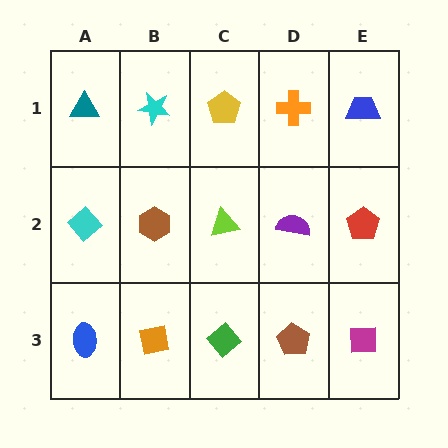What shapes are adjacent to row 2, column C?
A yellow pentagon (row 1, column C), a green diamond (row 3, column C), a brown hexagon (row 2, column B), a purple semicircle (row 2, column D).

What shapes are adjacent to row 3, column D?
A purple semicircle (row 2, column D), a green diamond (row 3, column C), a magenta square (row 3, column E).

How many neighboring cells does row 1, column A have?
2.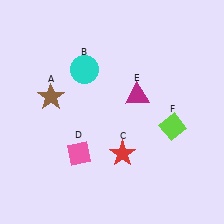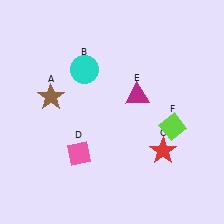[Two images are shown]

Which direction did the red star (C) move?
The red star (C) moved right.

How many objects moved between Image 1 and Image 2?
1 object moved between the two images.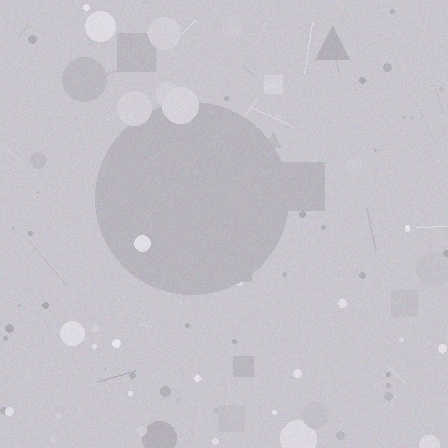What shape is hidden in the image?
A circle is hidden in the image.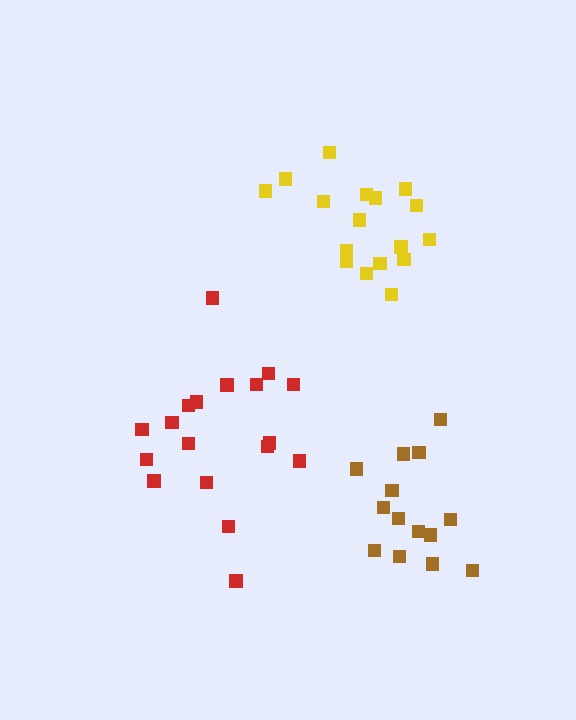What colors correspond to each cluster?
The clusters are colored: yellow, brown, red.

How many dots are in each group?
Group 1: 17 dots, Group 2: 14 dots, Group 3: 18 dots (49 total).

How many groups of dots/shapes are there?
There are 3 groups.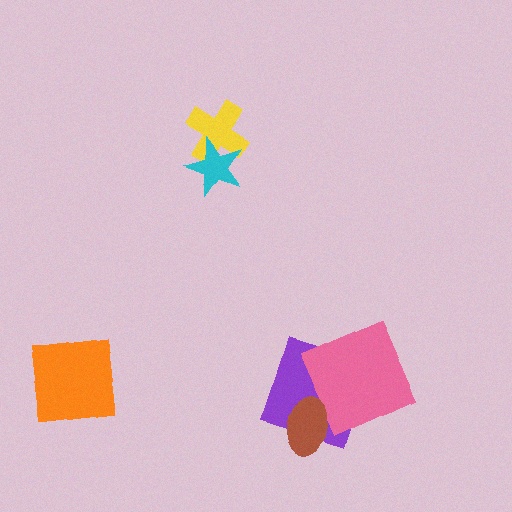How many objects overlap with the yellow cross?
1 object overlaps with the yellow cross.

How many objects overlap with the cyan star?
1 object overlaps with the cyan star.